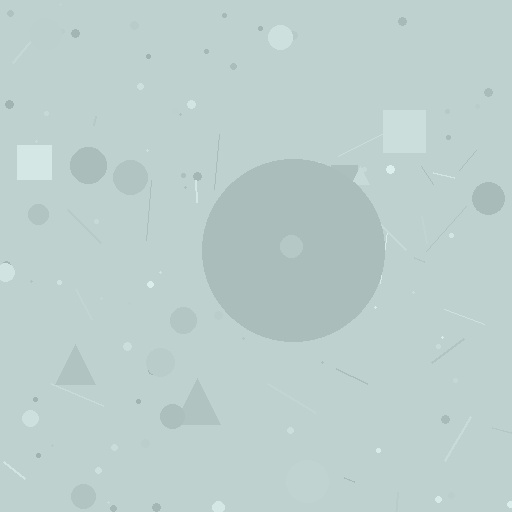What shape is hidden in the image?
A circle is hidden in the image.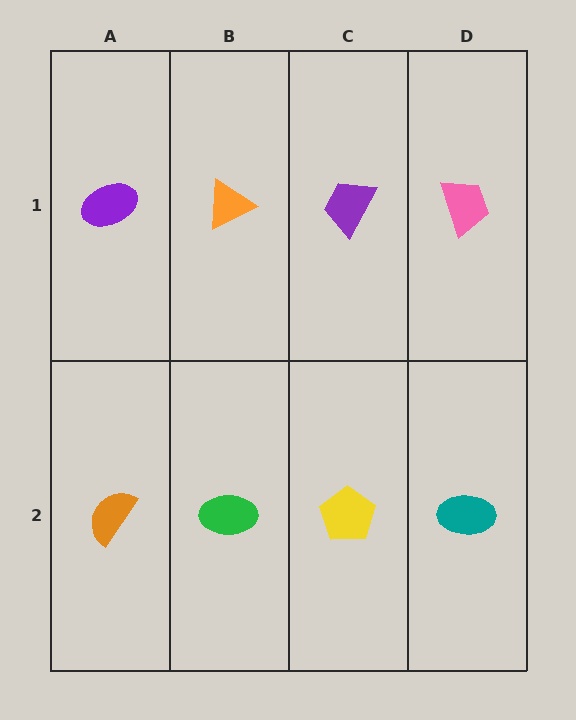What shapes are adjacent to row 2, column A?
A purple ellipse (row 1, column A), a green ellipse (row 2, column B).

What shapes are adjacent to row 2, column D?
A pink trapezoid (row 1, column D), a yellow pentagon (row 2, column C).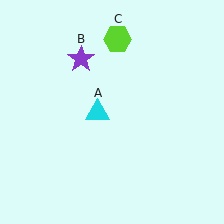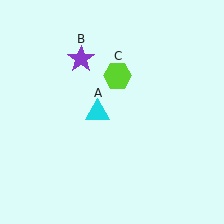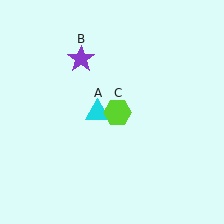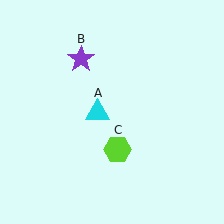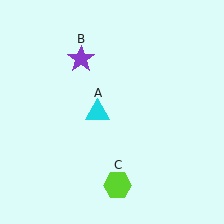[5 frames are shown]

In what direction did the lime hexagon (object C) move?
The lime hexagon (object C) moved down.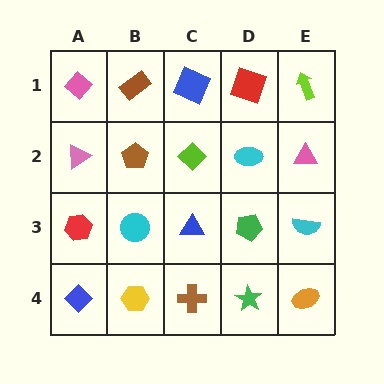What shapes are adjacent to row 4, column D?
A green pentagon (row 3, column D), a brown cross (row 4, column C), an orange ellipse (row 4, column E).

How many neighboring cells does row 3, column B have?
4.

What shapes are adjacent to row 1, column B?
A brown pentagon (row 2, column B), a pink diamond (row 1, column A), a blue square (row 1, column C).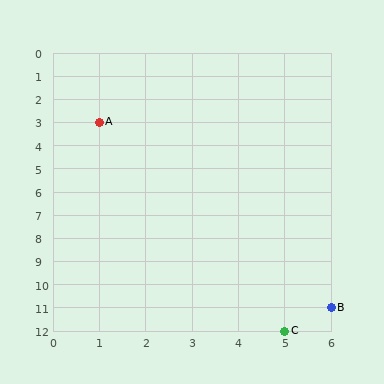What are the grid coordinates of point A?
Point A is at grid coordinates (1, 3).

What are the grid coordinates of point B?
Point B is at grid coordinates (6, 11).